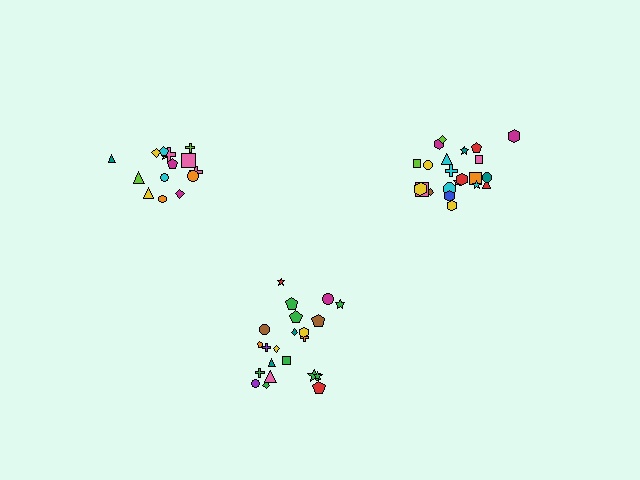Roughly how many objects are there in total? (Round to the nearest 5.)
Roughly 60 objects in total.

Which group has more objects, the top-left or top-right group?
The top-right group.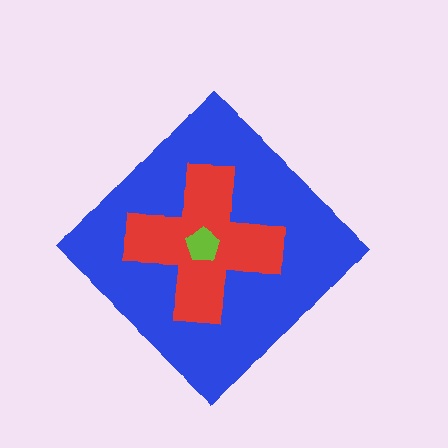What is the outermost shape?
The blue diamond.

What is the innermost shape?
The lime pentagon.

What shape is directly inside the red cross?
The lime pentagon.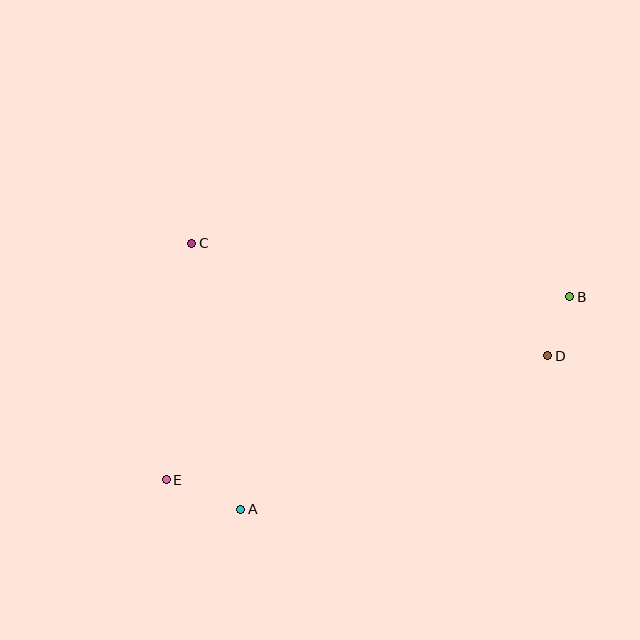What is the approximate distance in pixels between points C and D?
The distance between C and D is approximately 374 pixels.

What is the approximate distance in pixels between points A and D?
The distance between A and D is approximately 343 pixels.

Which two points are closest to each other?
Points B and D are closest to each other.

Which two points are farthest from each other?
Points B and E are farthest from each other.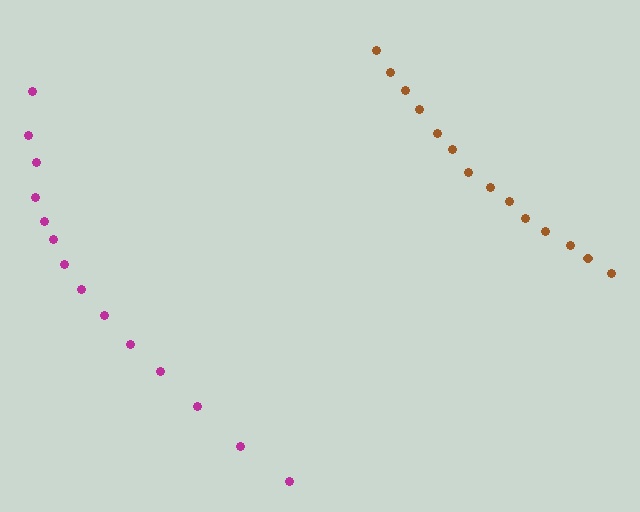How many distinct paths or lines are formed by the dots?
There are 2 distinct paths.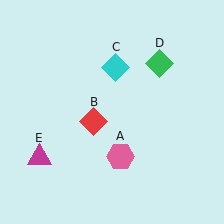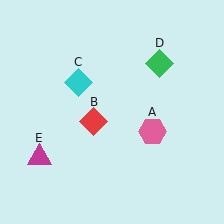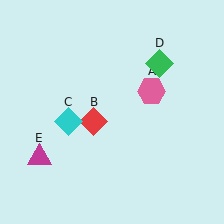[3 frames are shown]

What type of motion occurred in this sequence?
The pink hexagon (object A), cyan diamond (object C) rotated counterclockwise around the center of the scene.